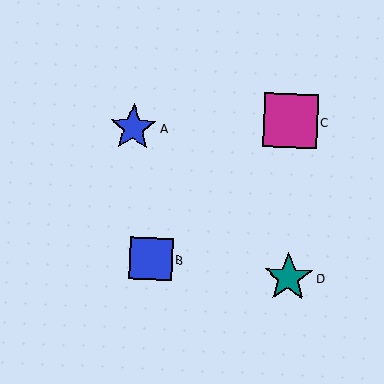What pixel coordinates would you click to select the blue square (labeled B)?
Click at (151, 259) to select the blue square B.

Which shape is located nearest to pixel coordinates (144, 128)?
The blue star (labeled A) at (133, 128) is nearest to that location.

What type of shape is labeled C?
Shape C is a magenta square.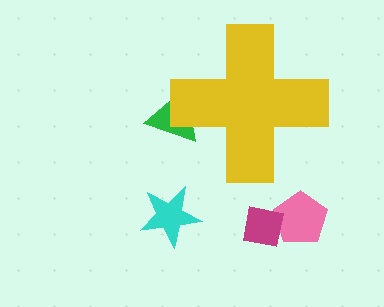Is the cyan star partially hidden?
No, the cyan star is fully visible.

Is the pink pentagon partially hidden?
No, the pink pentagon is fully visible.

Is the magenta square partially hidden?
No, the magenta square is fully visible.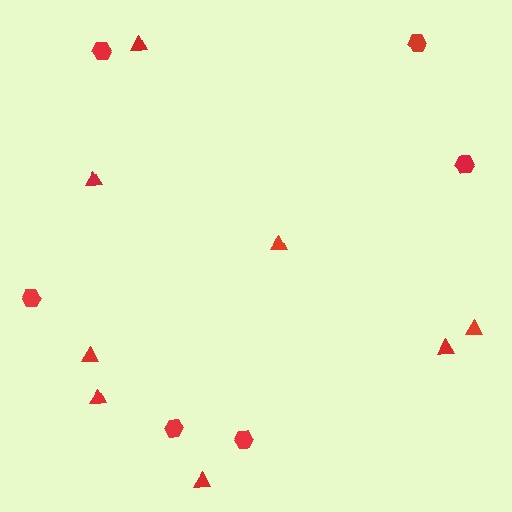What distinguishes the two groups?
There are 2 groups: one group of triangles (8) and one group of hexagons (6).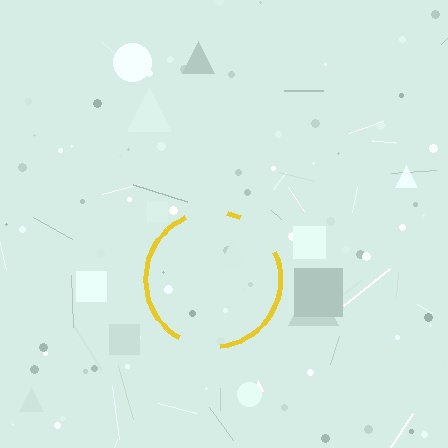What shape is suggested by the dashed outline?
The dashed outline suggests a circle.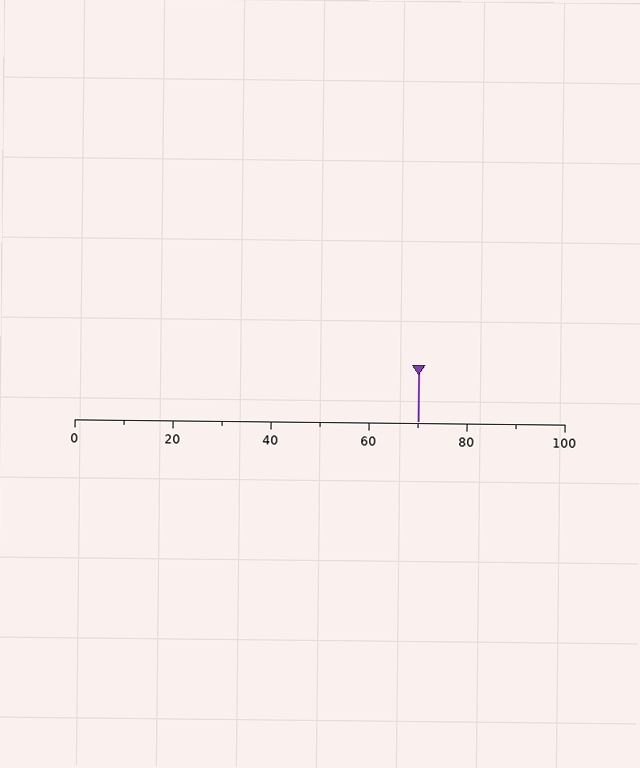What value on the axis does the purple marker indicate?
The marker indicates approximately 70.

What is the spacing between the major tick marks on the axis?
The major ticks are spaced 20 apart.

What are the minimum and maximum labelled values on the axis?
The axis runs from 0 to 100.